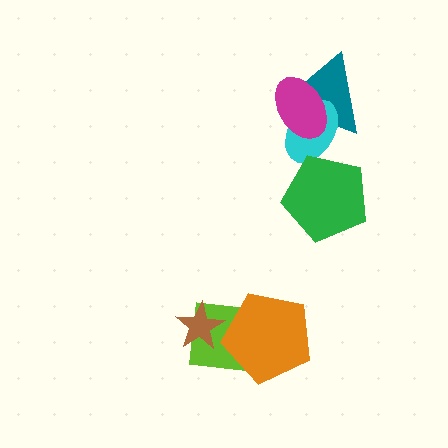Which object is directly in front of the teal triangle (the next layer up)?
The cyan ellipse is directly in front of the teal triangle.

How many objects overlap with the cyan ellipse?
3 objects overlap with the cyan ellipse.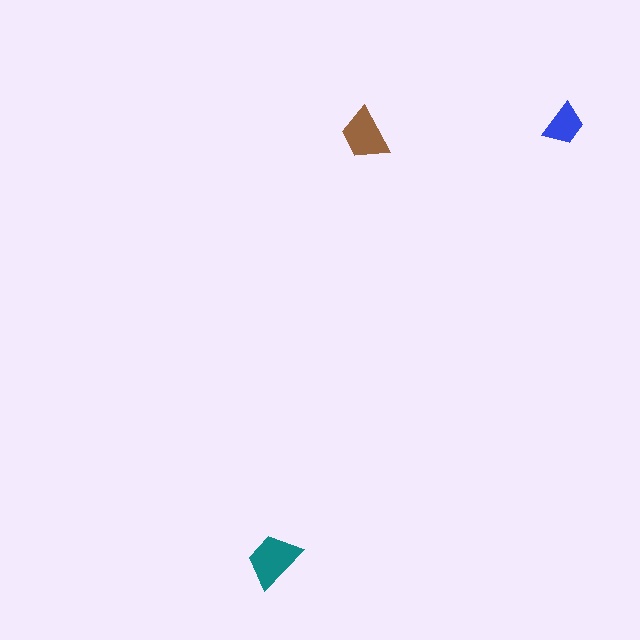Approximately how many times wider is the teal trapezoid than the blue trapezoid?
About 1.5 times wider.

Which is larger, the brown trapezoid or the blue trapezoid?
The brown one.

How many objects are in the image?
There are 3 objects in the image.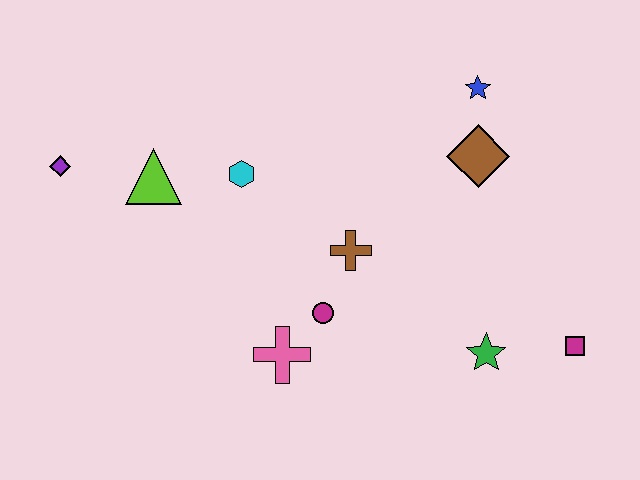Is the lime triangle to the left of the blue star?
Yes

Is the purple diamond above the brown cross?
Yes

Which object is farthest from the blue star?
The purple diamond is farthest from the blue star.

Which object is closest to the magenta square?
The green star is closest to the magenta square.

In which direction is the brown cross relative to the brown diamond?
The brown cross is to the left of the brown diamond.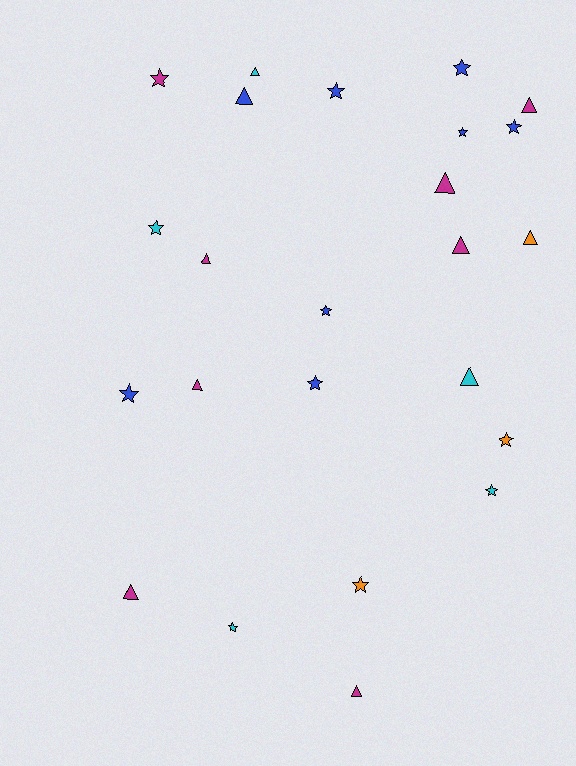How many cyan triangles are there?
There are 2 cyan triangles.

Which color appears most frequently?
Blue, with 8 objects.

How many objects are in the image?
There are 24 objects.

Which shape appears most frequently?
Star, with 13 objects.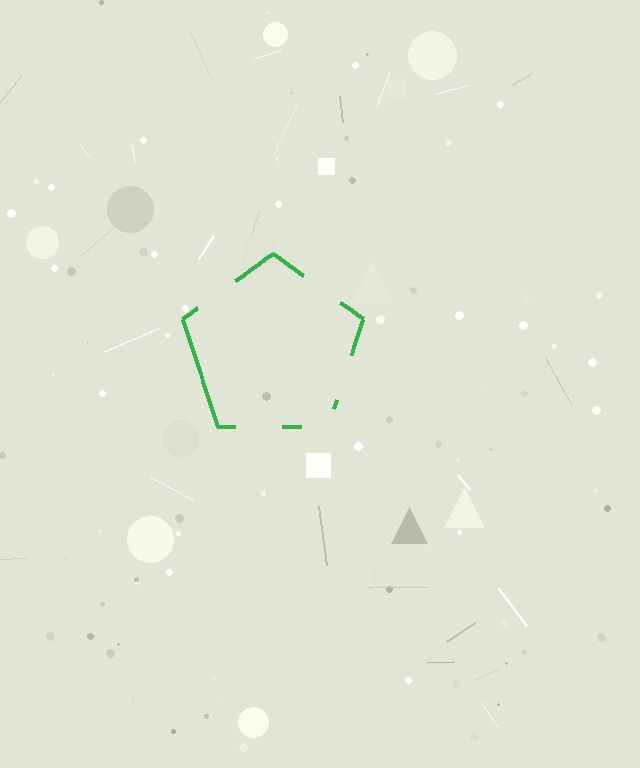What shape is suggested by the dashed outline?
The dashed outline suggests a pentagon.